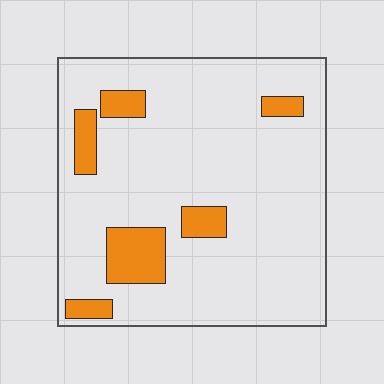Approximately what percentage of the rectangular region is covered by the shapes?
Approximately 15%.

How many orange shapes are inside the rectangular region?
6.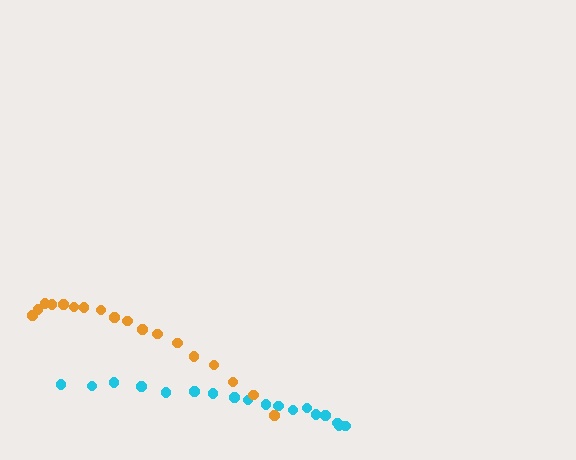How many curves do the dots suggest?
There are 2 distinct paths.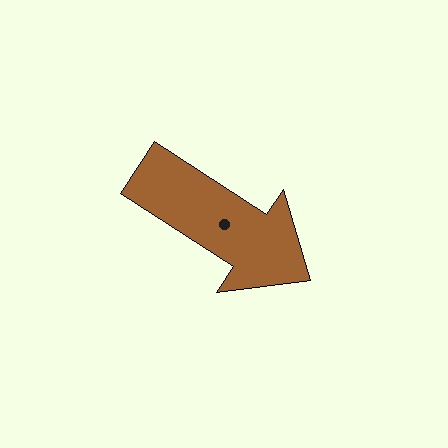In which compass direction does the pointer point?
Southeast.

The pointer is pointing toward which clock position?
Roughly 4 o'clock.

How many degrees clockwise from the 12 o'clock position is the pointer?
Approximately 123 degrees.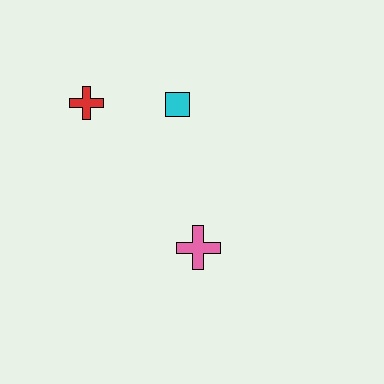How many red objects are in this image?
There is 1 red object.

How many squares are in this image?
There is 1 square.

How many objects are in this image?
There are 3 objects.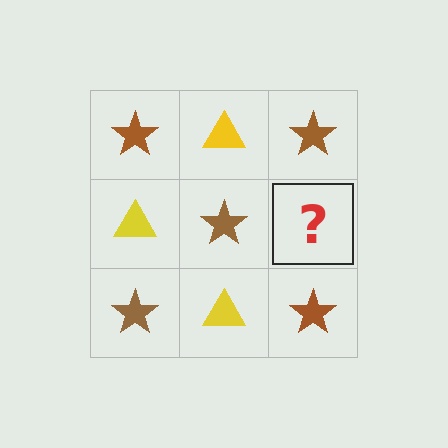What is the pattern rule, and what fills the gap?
The rule is that it alternates brown star and yellow triangle in a checkerboard pattern. The gap should be filled with a yellow triangle.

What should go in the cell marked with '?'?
The missing cell should contain a yellow triangle.